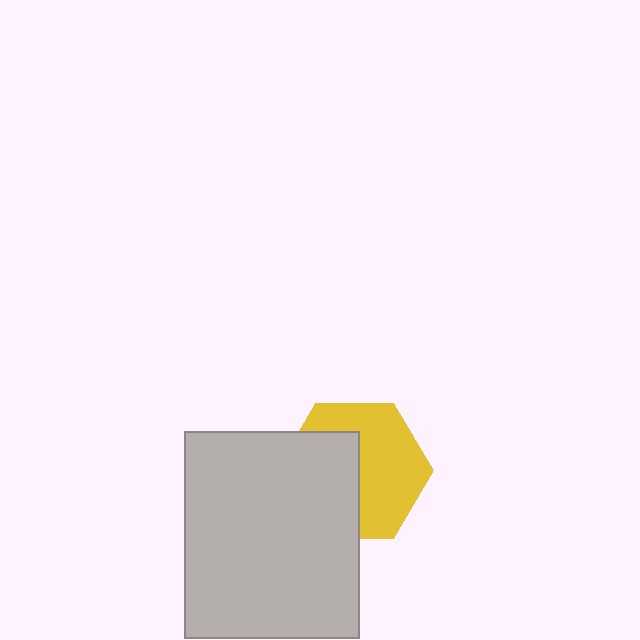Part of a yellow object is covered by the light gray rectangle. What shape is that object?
It is a hexagon.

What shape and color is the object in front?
The object in front is a light gray rectangle.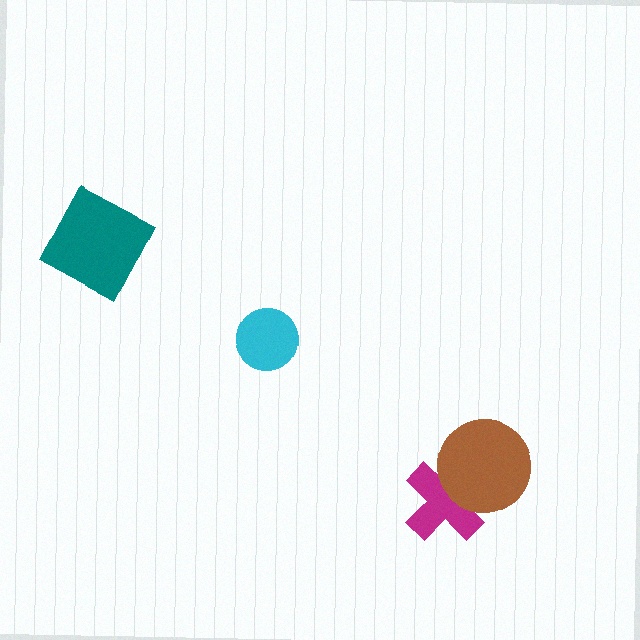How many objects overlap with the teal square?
0 objects overlap with the teal square.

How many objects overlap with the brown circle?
1 object overlaps with the brown circle.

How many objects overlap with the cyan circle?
0 objects overlap with the cyan circle.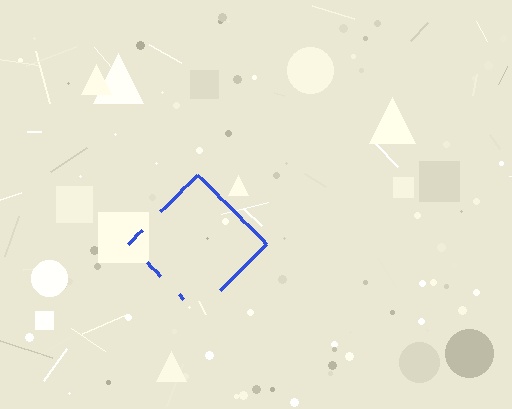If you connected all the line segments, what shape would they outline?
They would outline a diamond.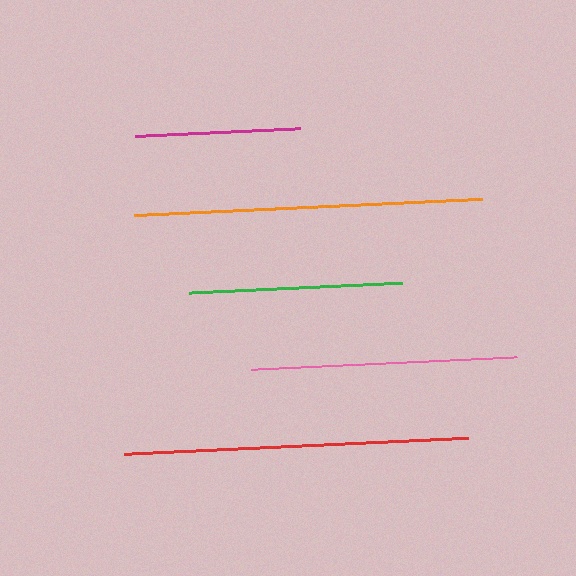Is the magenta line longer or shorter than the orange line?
The orange line is longer than the magenta line.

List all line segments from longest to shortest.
From longest to shortest: orange, red, pink, green, magenta.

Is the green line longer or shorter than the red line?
The red line is longer than the green line.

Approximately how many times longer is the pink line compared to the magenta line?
The pink line is approximately 1.6 times the length of the magenta line.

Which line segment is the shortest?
The magenta line is the shortest at approximately 164 pixels.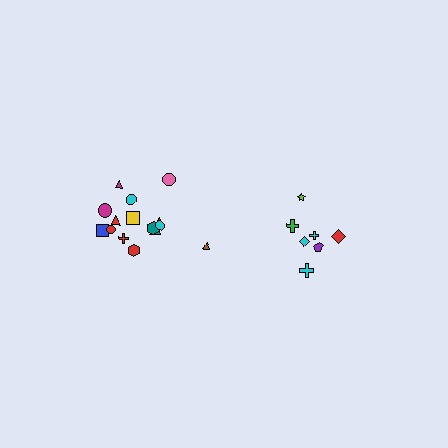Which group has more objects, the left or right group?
The left group.